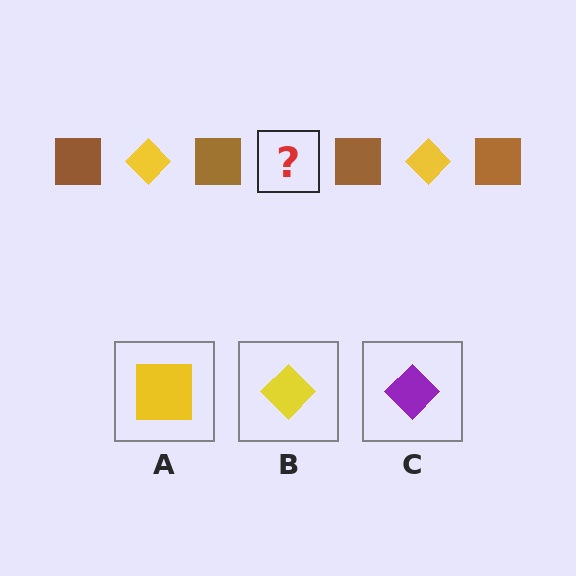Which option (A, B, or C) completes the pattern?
B.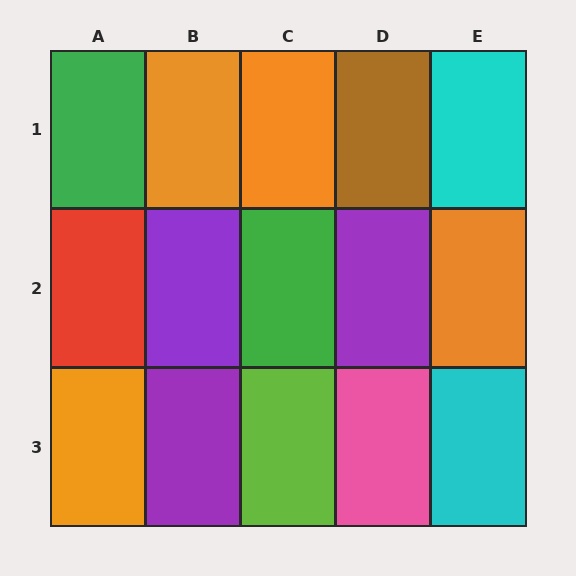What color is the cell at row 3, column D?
Pink.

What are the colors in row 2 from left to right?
Red, purple, green, purple, orange.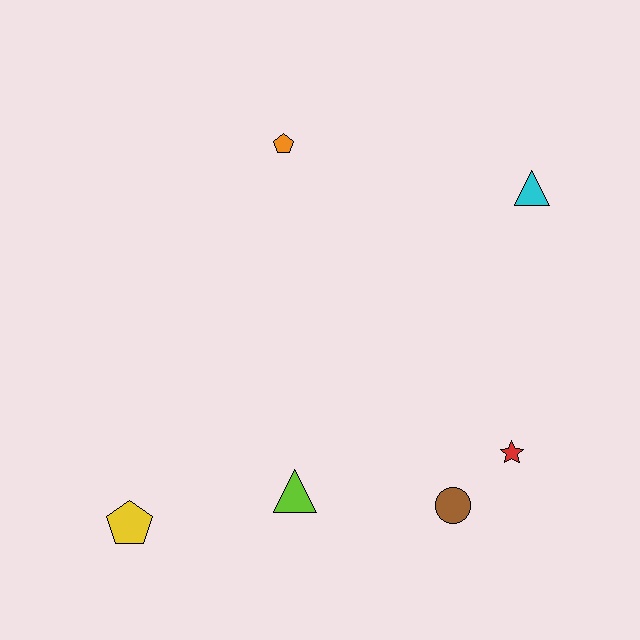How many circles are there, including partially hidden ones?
There is 1 circle.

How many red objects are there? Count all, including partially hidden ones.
There is 1 red object.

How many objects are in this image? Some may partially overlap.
There are 6 objects.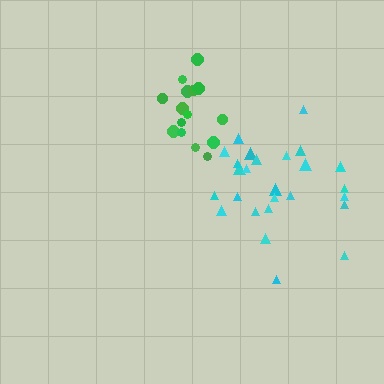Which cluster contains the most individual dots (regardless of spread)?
Cyan (26).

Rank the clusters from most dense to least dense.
green, cyan.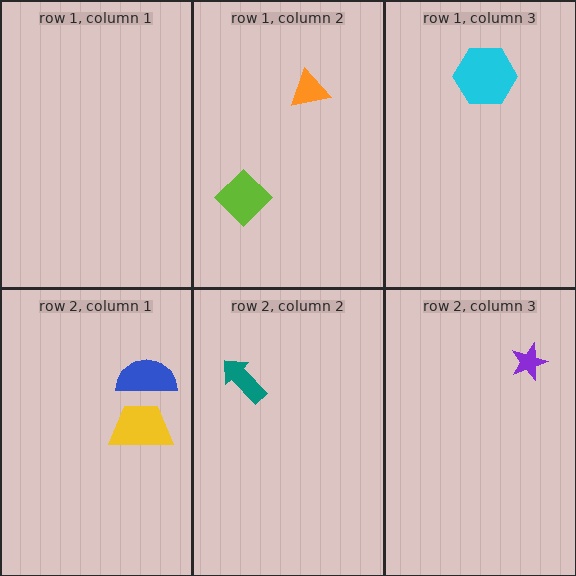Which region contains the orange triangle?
The row 1, column 2 region.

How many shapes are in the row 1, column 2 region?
2.